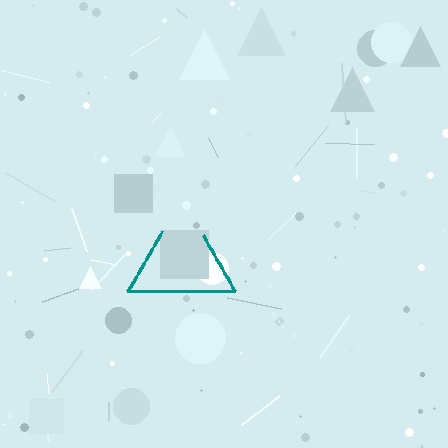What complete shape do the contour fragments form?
The contour fragments form a triangle.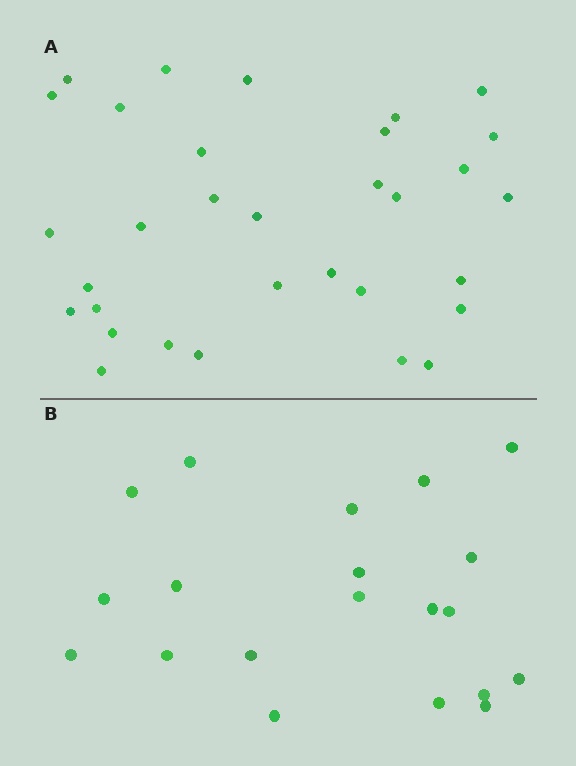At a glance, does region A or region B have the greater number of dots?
Region A (the top region) has more dots.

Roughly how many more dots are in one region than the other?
Region A has roughly 12 or so more dots than region B.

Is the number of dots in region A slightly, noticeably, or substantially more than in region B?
Region A has substantially more. The ratio is roughly 1.6 to 1.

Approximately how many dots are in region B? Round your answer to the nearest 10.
About 20 dots.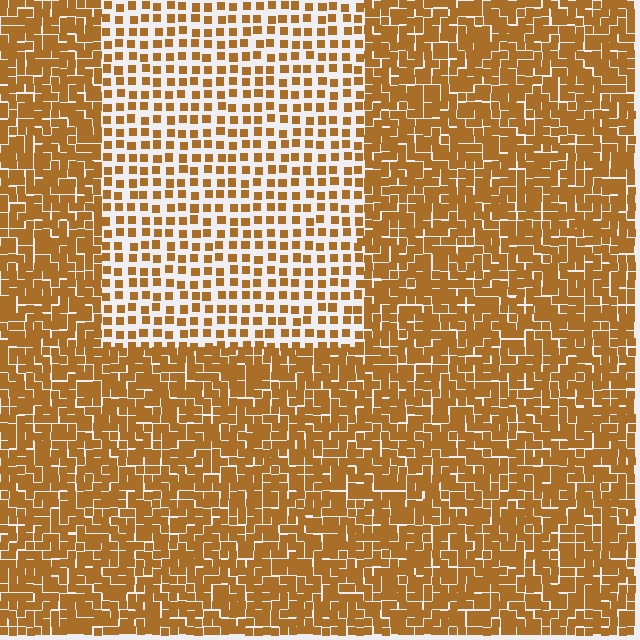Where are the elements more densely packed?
The elements are more densely packed outside the rectangle boundary.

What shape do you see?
I see a rectangle.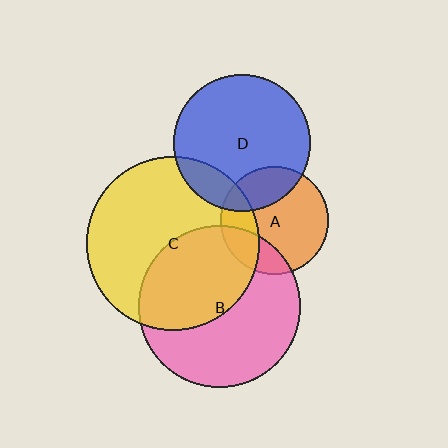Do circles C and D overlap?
Yes.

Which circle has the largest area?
Circle C (yellow).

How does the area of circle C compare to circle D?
Approximately 1.6 times.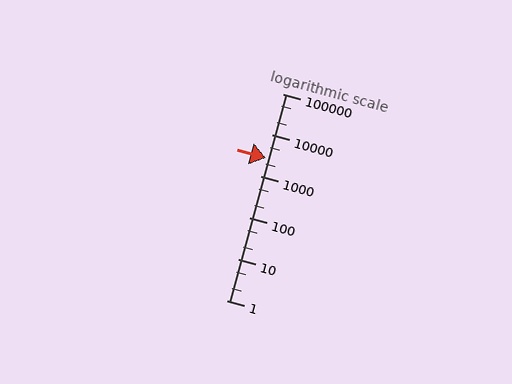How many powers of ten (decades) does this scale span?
The scale spans 5 decades, from 1 to 100000.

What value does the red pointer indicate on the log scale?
The pointer indicates approximately 2800.